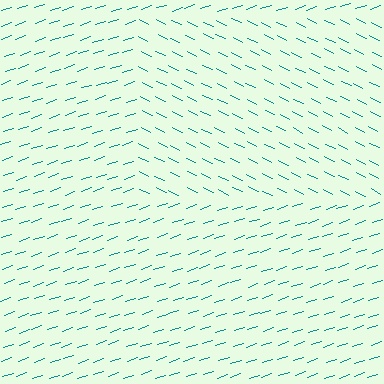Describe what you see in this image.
The image is filled with small teal line segments. A rectangle region in the image has lines oriented differently from the surrounding lines, creating a visible texture boundary.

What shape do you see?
I see a rectangle.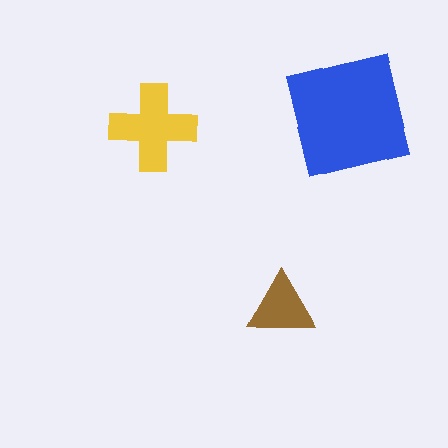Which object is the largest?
The blue square.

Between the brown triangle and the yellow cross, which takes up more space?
The yellow cross.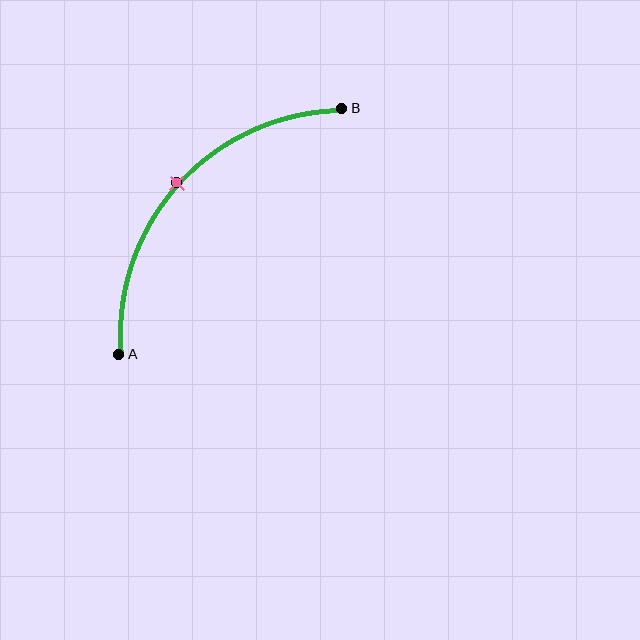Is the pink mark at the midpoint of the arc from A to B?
Yes. The pink mark lies on the arc at equal arc-length from both A and B — it is the arc midpoint.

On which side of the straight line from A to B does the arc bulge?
The arc bulges above and to the left of the straight line connecting A and B.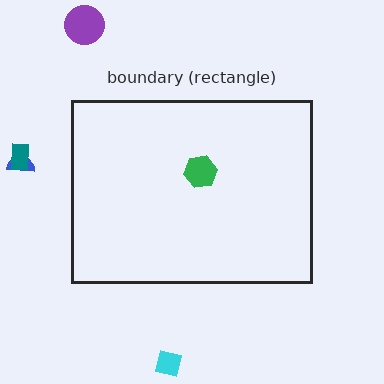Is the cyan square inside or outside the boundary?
Outside.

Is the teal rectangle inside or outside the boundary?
Outside.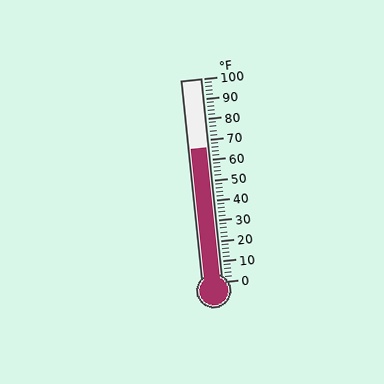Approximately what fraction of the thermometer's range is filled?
The thermometer is filled to approximately 65% of its range.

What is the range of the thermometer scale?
The thermometer scale ranges from 0°F to 100°F.